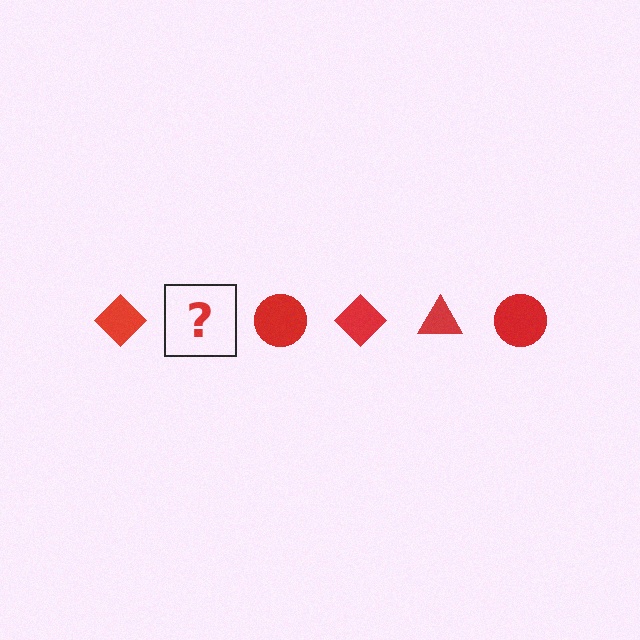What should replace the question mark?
The question mark should be replaced with a red triangle.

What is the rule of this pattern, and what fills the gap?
The rule is that the pattern cycles through diamond, triangle, circle shapes in red. The gap should be filled with a red triangle.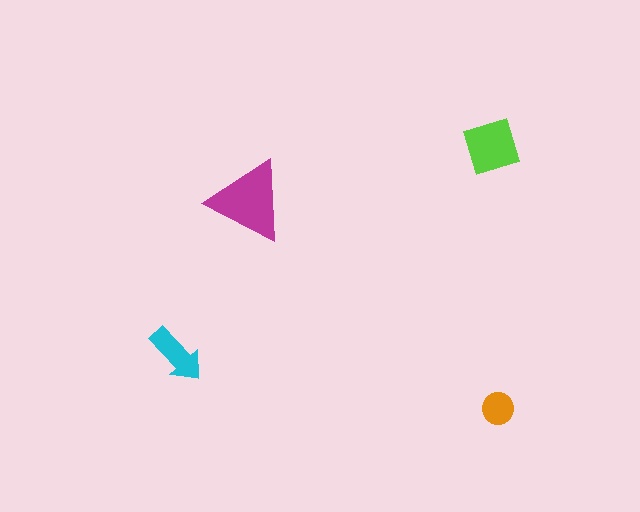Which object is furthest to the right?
The orange circle is rightmost.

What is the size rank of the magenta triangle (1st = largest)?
1st.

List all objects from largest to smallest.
The magenta triangle, the lime diamond, the cyan arrow, the orange circle.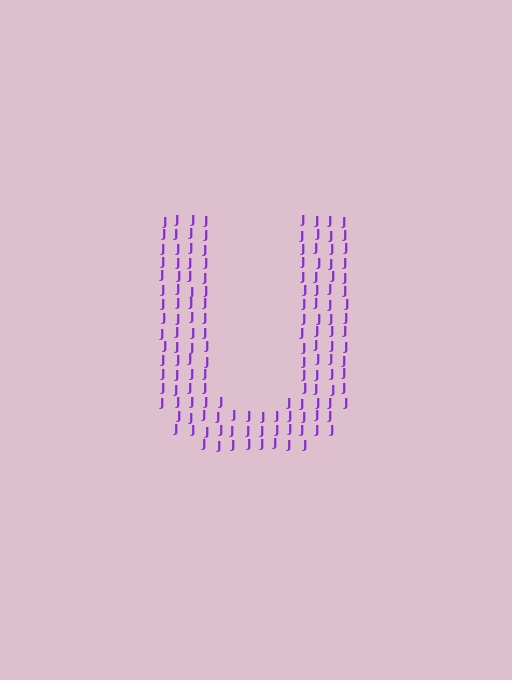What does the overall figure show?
The overall figure shows the letter U.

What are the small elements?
The small elements are letter J's.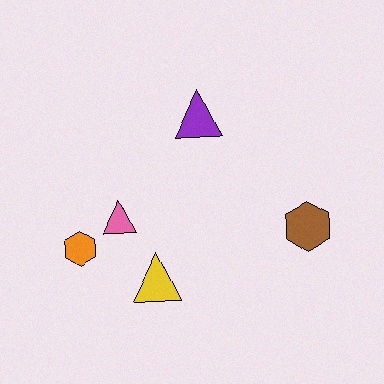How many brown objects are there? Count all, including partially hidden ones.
There is 1 brown object.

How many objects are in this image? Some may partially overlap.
There are 5 objects.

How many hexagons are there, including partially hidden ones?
There are 2 hexagons.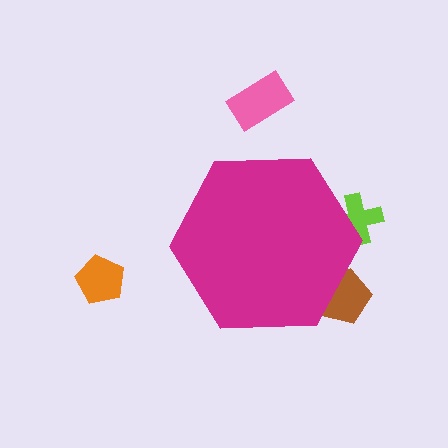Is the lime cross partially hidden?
Yes, the lime cross is partially hidden behind the magenta hexagon.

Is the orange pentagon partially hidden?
No, the orange pentagon is fully visible.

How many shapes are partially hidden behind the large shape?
2 shapes are partially hidden.